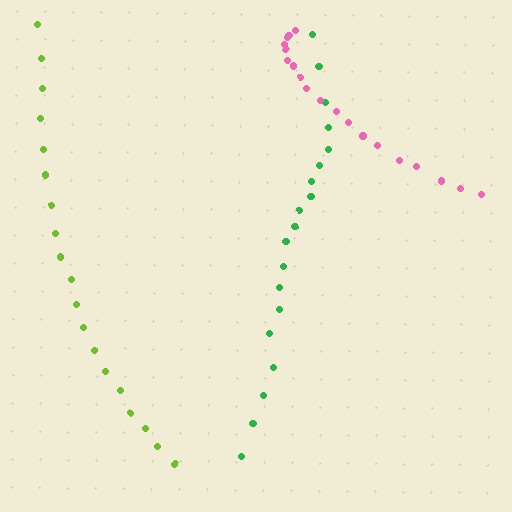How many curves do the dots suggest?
There are 3 distinct paths.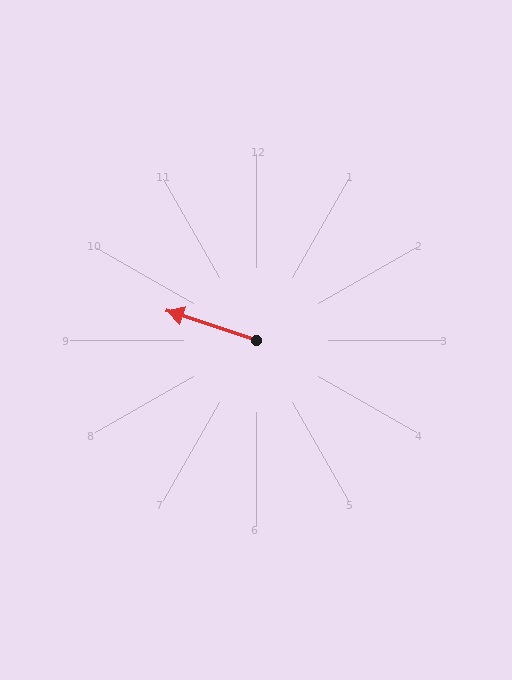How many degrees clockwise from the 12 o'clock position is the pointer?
Approximately 288 degrees.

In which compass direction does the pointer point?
West.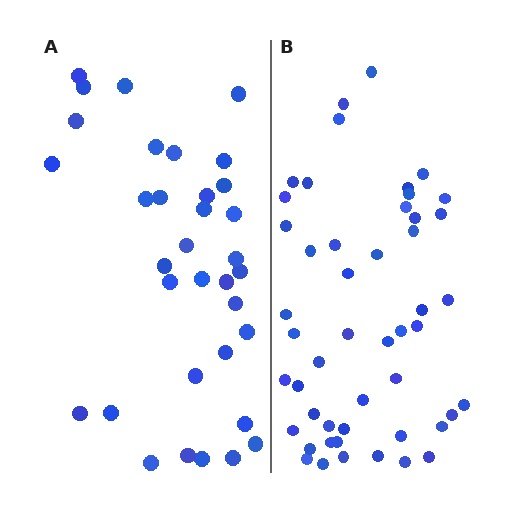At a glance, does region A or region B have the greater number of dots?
Region B (the right region) has more dots.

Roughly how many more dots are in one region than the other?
Region B has approximately 15 more dots than region A.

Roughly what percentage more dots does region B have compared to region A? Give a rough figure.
About 45% more.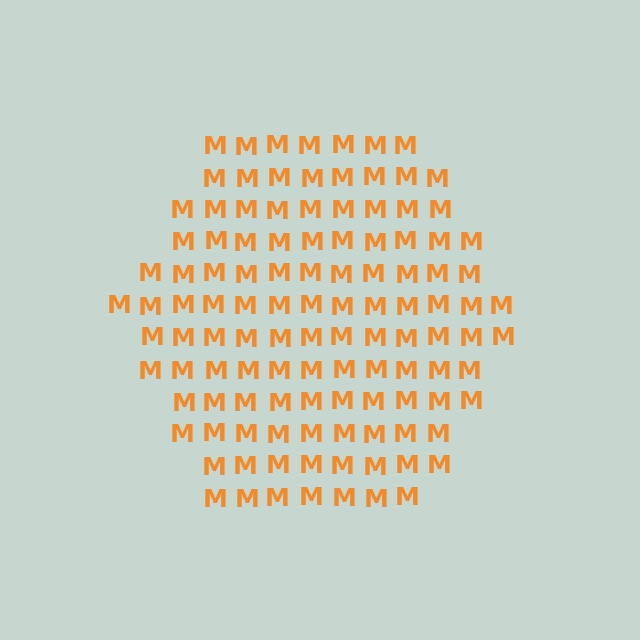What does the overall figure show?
The overall figure shows a hexagon.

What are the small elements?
The small elements are letter M's.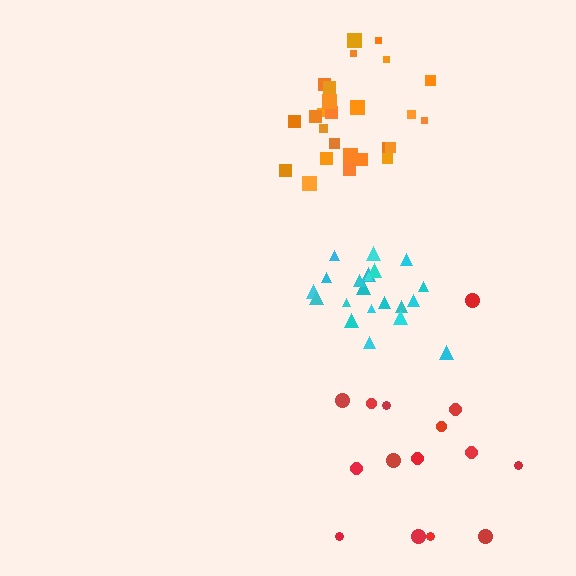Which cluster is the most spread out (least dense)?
Red.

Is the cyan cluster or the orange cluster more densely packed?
Cyan.